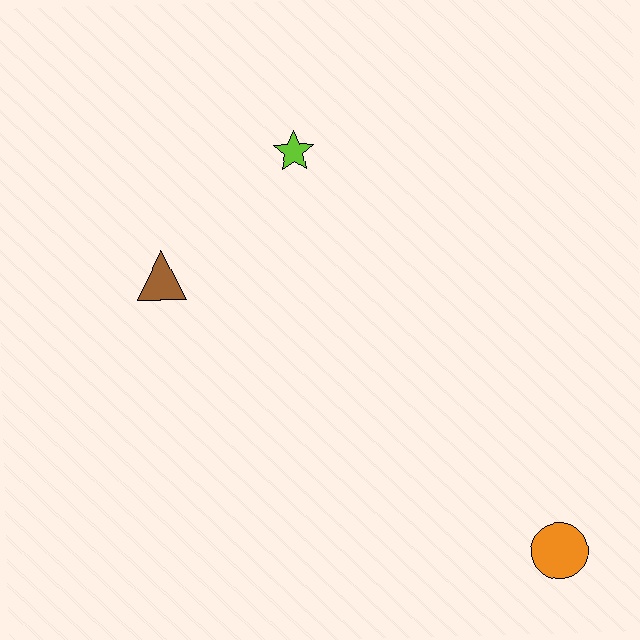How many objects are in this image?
There are 3 objects.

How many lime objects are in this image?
There is 1 lime object.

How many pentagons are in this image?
There are no pentagons.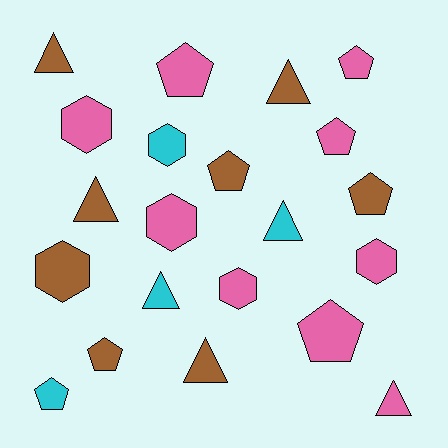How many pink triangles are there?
There is 1 pink triangle.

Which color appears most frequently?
Pink, with 9 objects.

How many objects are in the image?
There are 21 objects.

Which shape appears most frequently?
Pentagon, with 8 objects.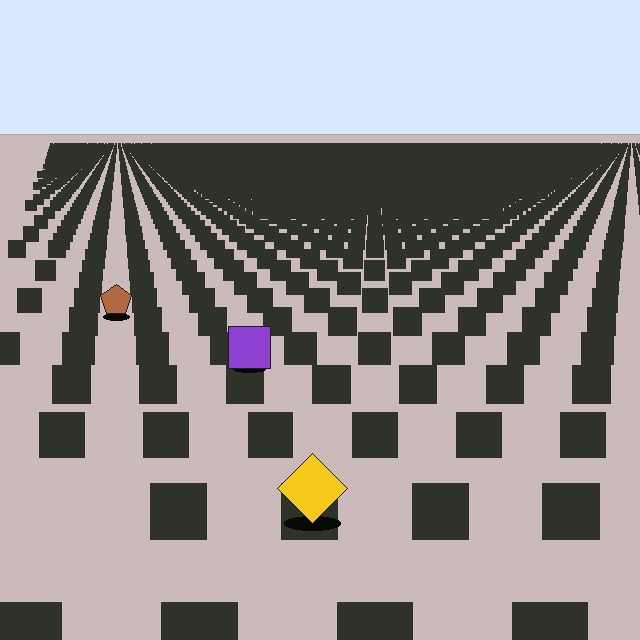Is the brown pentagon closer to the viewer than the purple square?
No. The purple square is closer — you can tell from the texture gradient: the ground texture is coarser near it.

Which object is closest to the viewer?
The yellow diamond is closest. The texture marks near it are larger and more spread out.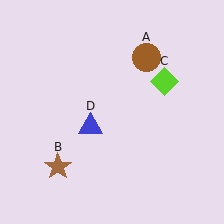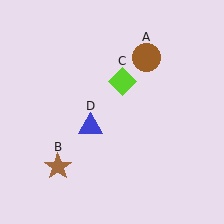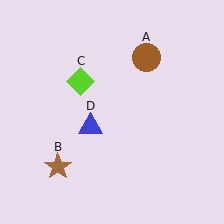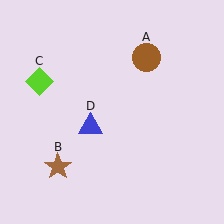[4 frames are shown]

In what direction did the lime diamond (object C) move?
The lime diamond (object C) moved left.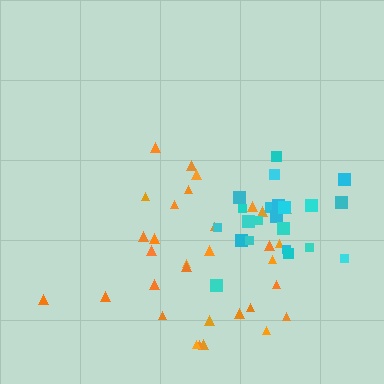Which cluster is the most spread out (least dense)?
Orange.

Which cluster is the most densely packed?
Cyan.